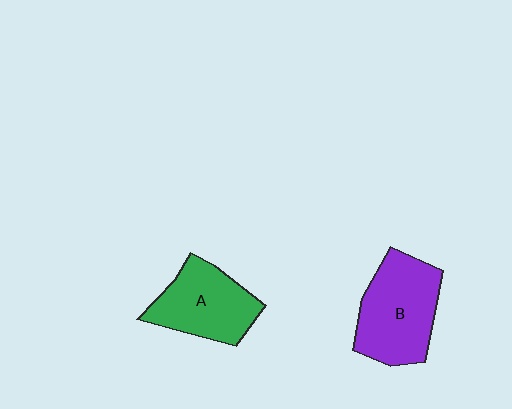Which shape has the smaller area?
Shape A (green).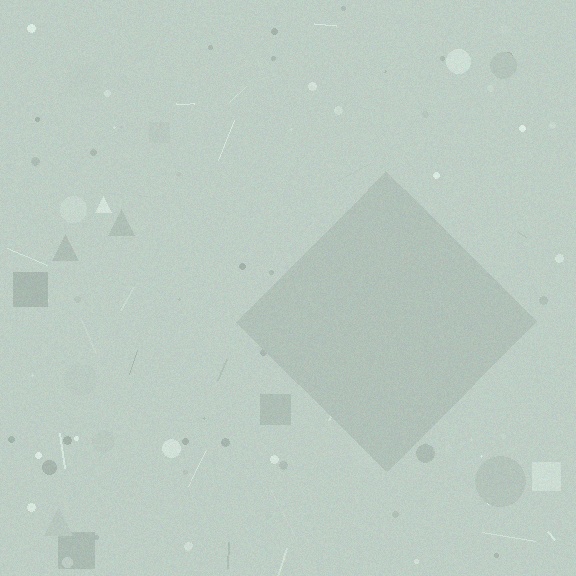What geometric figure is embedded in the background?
A diamond is embedded in the background.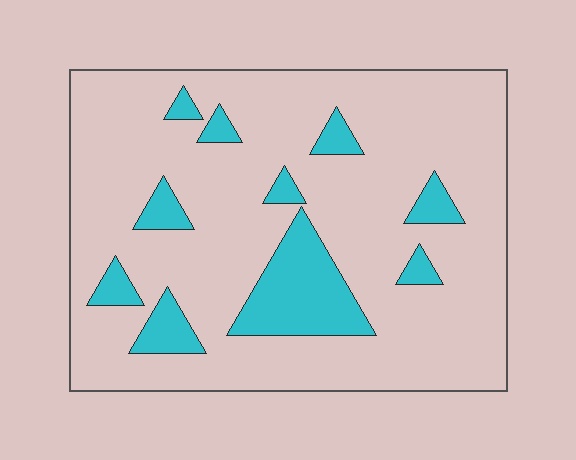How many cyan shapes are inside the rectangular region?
10.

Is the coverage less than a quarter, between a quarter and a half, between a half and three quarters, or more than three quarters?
Less than a quarter.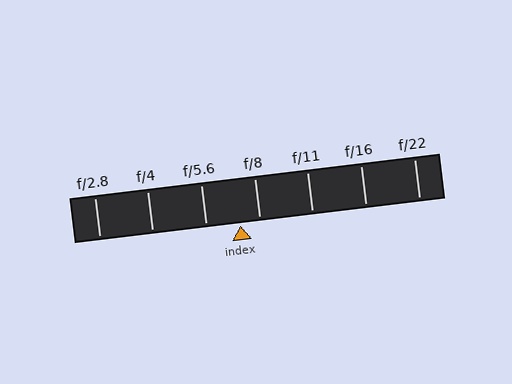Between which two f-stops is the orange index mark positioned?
The index mark is between f/5.6 and f/8.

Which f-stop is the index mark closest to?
The index mark is closest to f/8.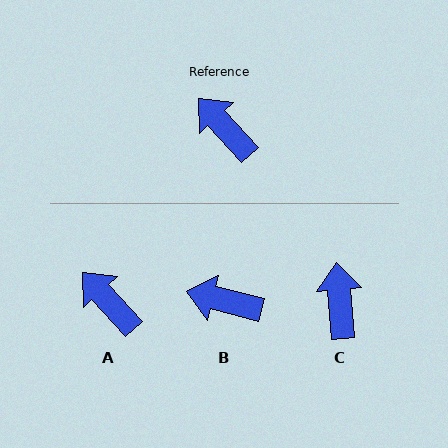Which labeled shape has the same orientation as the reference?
A.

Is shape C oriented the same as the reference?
No, it is off by about 37 degrees.